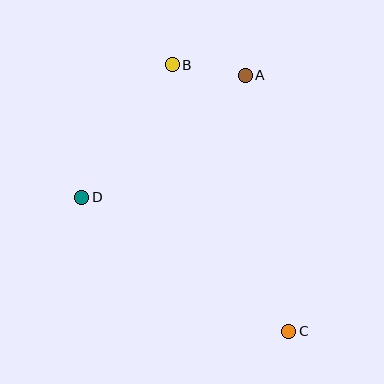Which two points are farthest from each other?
Points B and C are farthest from each other.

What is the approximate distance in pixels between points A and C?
The distance between A and C is approximately 260 pixels.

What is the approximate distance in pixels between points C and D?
The distance between C and D is approximately 247 pixels.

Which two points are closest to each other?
Points A and B are closest to each other.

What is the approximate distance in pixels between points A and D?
The distance between A and D is approximately 204 pixels.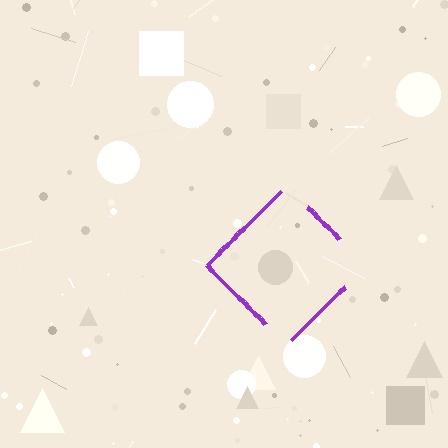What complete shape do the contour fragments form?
The contour fragments form a diamond.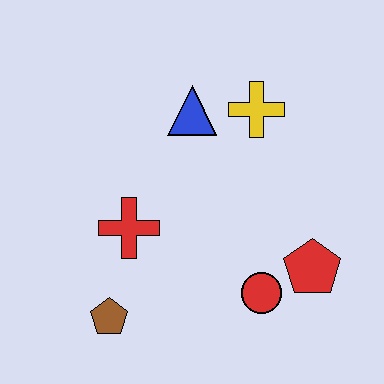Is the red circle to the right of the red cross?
Yes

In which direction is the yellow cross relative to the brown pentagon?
The yellow cross is above the brown pentagon.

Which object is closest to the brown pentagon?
The red cross is closest to the brown pentagon.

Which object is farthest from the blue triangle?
The brown pentagon is farthest from the blue triangle.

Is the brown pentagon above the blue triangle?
No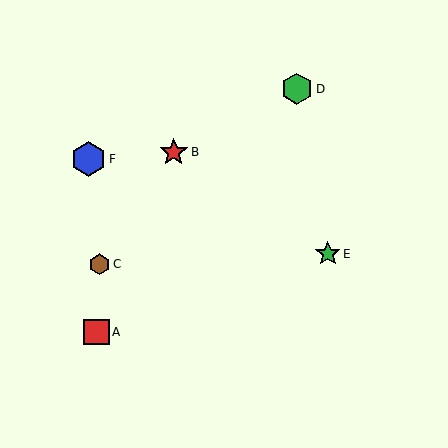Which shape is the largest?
The blue hexagon (labeled F) is the largest.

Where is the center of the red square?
The center of the red square is at (97, 332).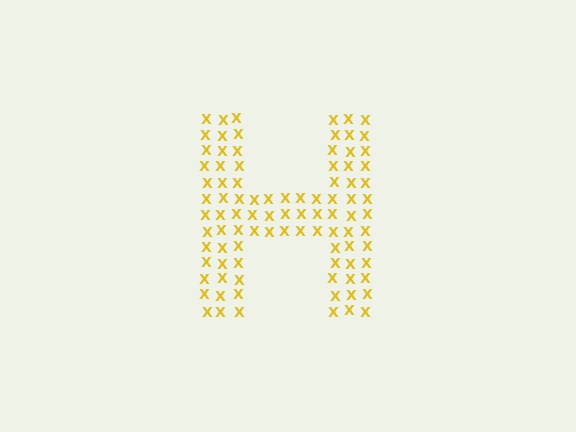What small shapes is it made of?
It is made of small letter X's.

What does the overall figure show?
The overall figure shows the letter H.